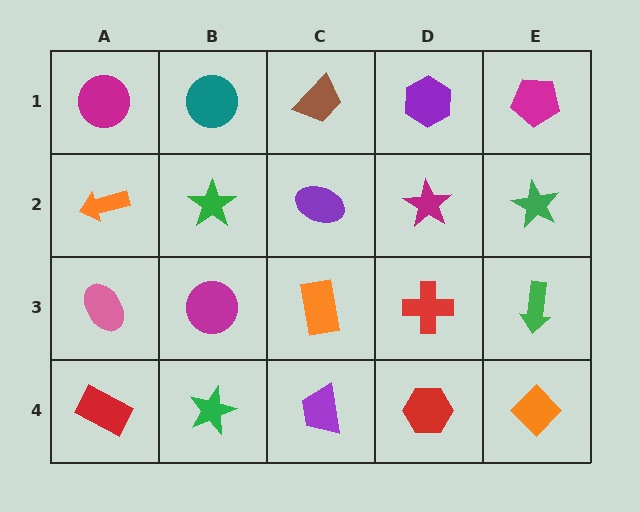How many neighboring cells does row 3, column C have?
4.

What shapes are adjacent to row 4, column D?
A red cross (row 3, column D), a purple trapezoid (row 4, column C), an orange diamond (row 4, column E).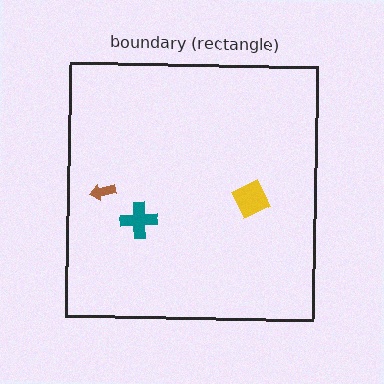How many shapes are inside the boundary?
3 inside, 0 outside.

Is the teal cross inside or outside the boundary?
Inside.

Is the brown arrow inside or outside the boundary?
Inside.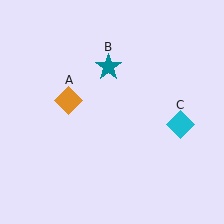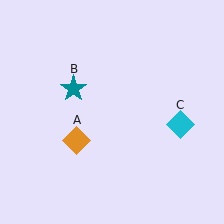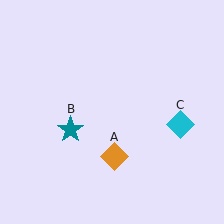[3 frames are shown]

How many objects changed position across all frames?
2 objects changed position: orange diamond (object A), teal star (object B).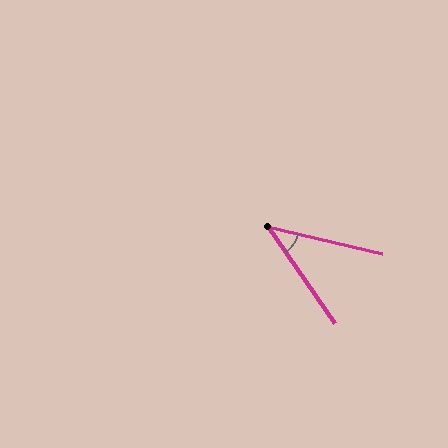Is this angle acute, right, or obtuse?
It is acute.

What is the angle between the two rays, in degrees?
Approximately 42 degrees.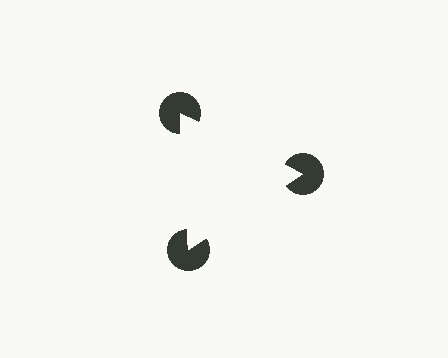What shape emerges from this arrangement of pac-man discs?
An illusory triangle — its edges are inferred from the aligned wedge cuts in the pac-man discs, not physically drawn.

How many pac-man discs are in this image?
There are 3 — one at each vertex of the illusory triangle.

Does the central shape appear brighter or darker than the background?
It typically appears slightly brighter than the background, even though no actual brightness change is drawn.